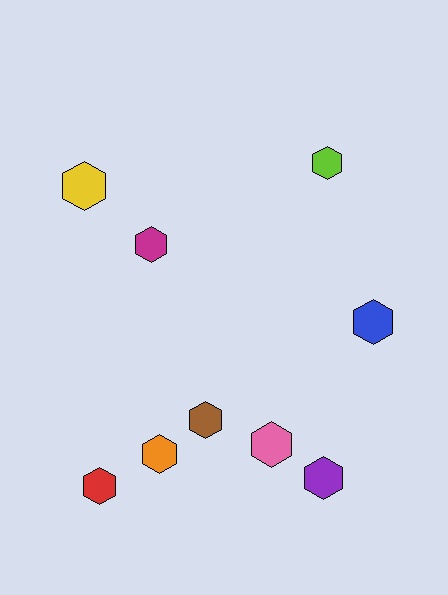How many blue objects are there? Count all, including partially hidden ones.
There is 1 blue object.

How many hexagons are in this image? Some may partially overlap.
There are 9 hexagons.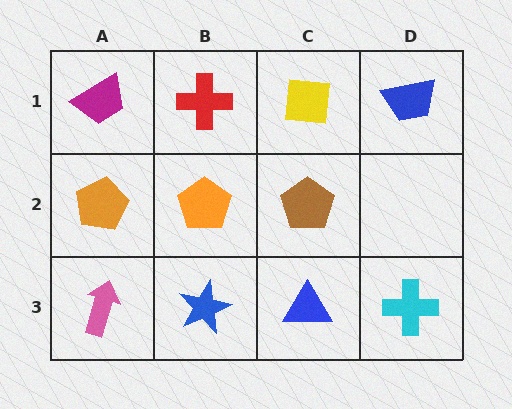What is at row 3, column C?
A blue triangle.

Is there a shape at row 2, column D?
No, that cell is empty.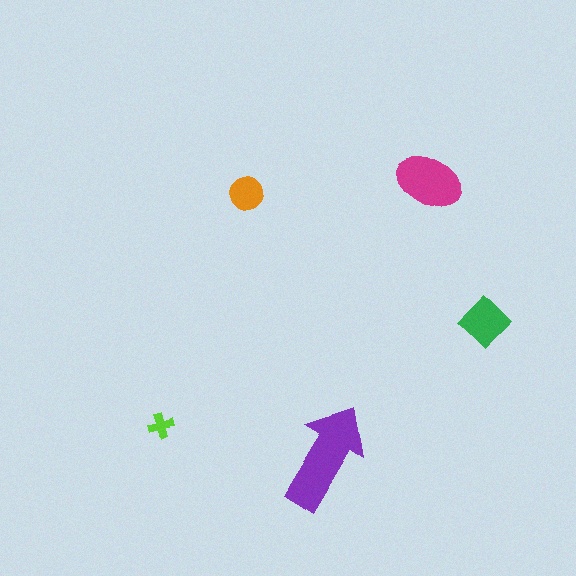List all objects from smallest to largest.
The lime cross, the orange circle, the green diamond, the magenta ellipse, the purple arrow.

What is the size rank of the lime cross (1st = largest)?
5th.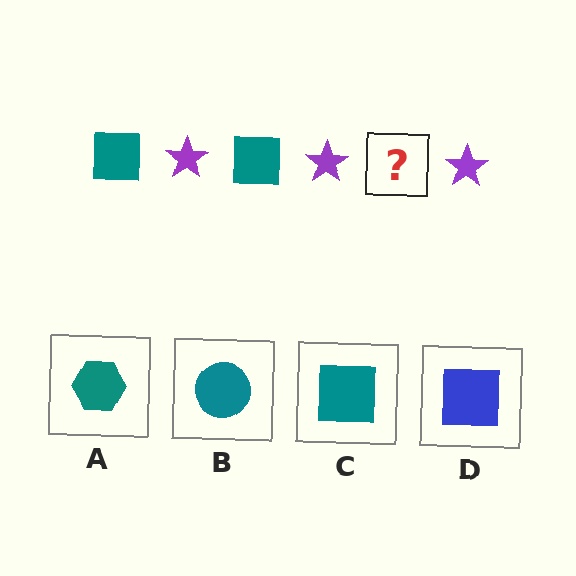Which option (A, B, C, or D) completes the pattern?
C.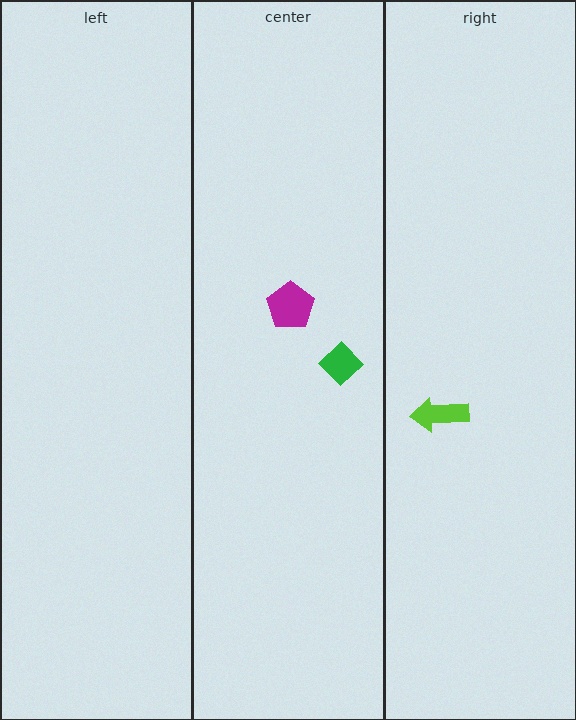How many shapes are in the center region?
2.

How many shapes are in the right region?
1.